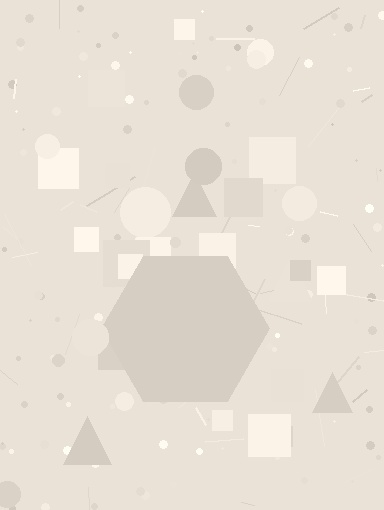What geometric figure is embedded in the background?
A hexagon is embedded in the background.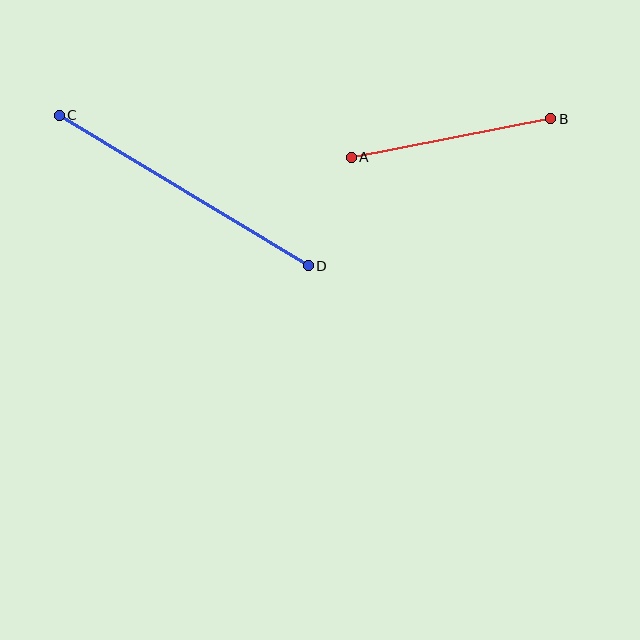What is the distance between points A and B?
The distance is approximately 204 pixels.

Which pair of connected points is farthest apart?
Points C and D are farthest apart.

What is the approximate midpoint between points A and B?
The midpoint is at approximately (451, 138) pixels.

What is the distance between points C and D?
The distance is approximately 291 pixels.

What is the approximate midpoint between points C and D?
The midpoint is at approximately (184, 190) pixels.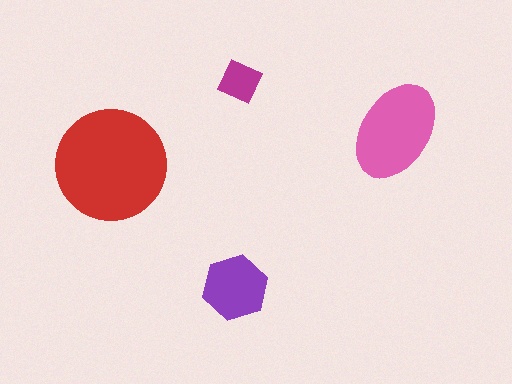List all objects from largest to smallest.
The red circle, the pink ellipse, the purple hexagon, the magenta diamond.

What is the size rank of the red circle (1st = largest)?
1st.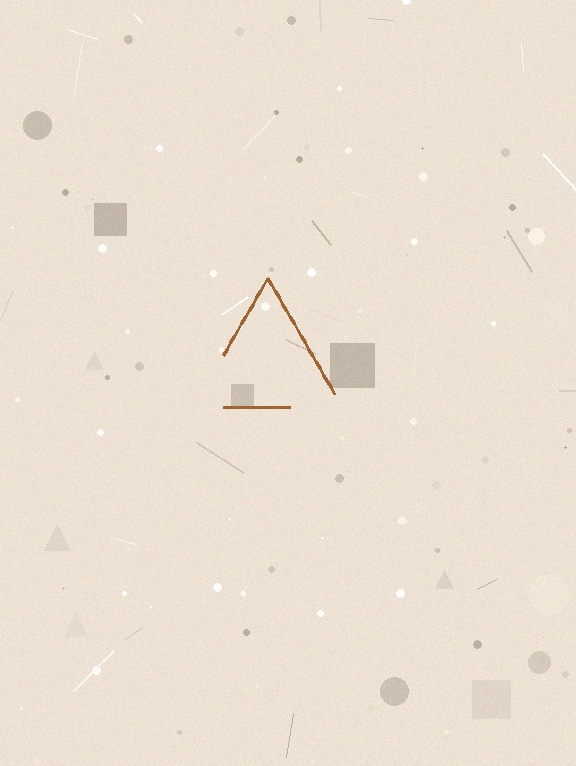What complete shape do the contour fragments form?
The contour fragments form a triangle.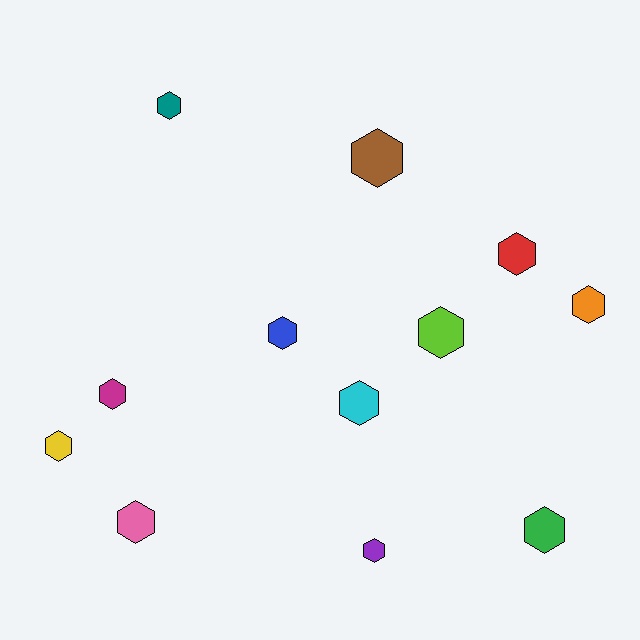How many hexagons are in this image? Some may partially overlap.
There are 12 hexagons.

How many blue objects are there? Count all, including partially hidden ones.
There is 1 blue object.